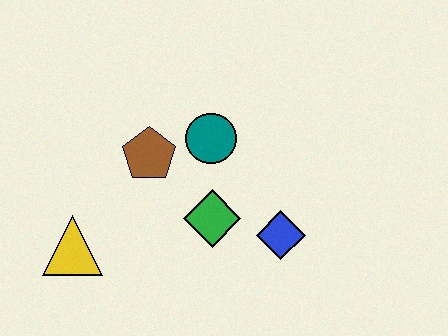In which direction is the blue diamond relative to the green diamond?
The blue diamond is to the right of the green diamond.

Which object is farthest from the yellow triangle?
The blue diamond is farthest from the yellow triangle.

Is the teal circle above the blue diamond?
Yes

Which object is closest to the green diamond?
The blue diamond is closest to the green diamond.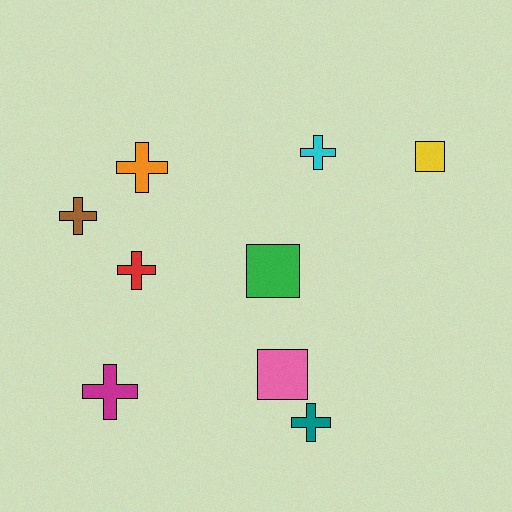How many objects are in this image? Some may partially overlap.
There are 9 objects.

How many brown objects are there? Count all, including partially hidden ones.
There is 1 brown object.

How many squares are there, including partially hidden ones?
There are 3 squares.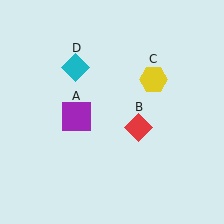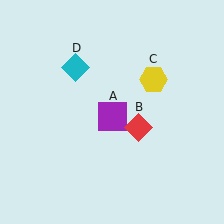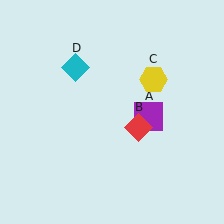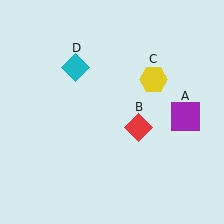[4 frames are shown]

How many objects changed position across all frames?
1 object changed position: purple square (object A).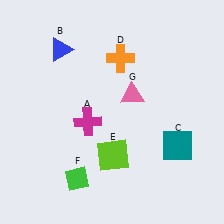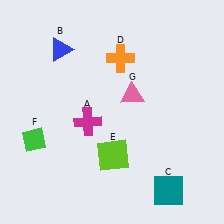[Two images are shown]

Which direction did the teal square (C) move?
The teal square (C) moved down.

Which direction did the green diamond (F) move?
The green diamond (F) moved left.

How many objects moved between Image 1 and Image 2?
2 objects moved between the two images.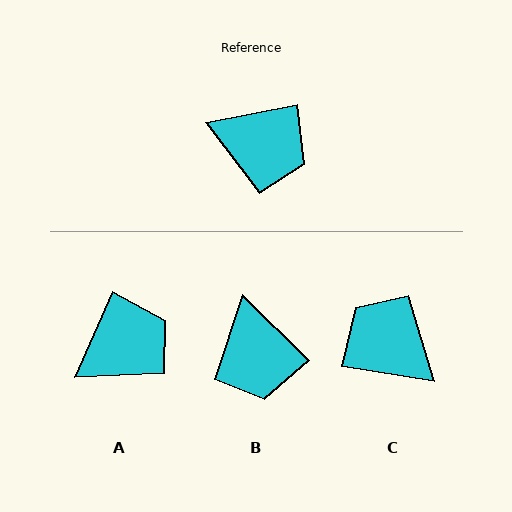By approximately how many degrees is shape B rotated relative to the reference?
Approximately 55 degrees clockwise.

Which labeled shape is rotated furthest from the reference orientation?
C, about 160 degrees away.